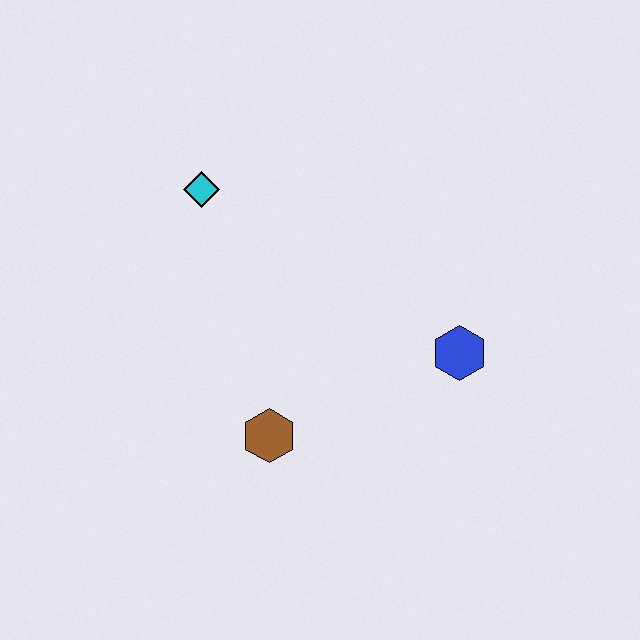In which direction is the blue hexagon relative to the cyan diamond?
The blue hexagon is to the right of the cyan diamond.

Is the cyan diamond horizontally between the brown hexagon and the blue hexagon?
No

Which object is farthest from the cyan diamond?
The blue hexagon is farthest from the cyan diamond.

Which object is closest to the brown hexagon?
The blue hexagon is closest to the brown hexagon.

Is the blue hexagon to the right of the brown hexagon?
Yes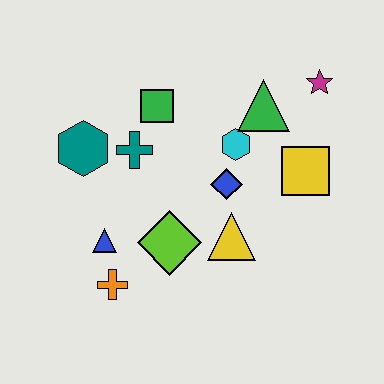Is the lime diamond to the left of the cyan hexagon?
Yes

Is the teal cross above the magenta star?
No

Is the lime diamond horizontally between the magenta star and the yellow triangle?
No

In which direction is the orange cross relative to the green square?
The orange cross is below the green square.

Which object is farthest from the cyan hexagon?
The orange cross is farthest from the cyan hexagon.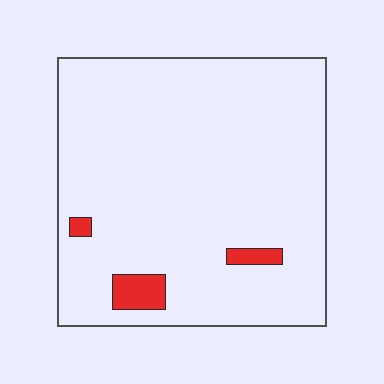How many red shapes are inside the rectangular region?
3.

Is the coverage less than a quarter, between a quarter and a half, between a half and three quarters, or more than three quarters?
Less than a quarter.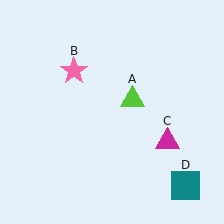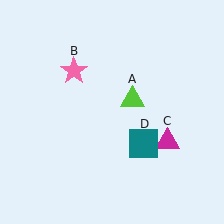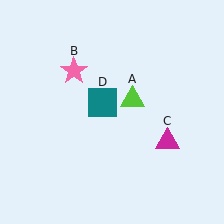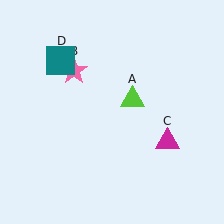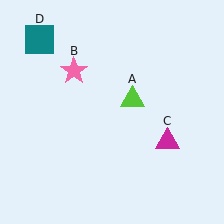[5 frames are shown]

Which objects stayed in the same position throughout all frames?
Lime triangle (object A) and pink star (object B) and magenta triangle (object C) remained stationary.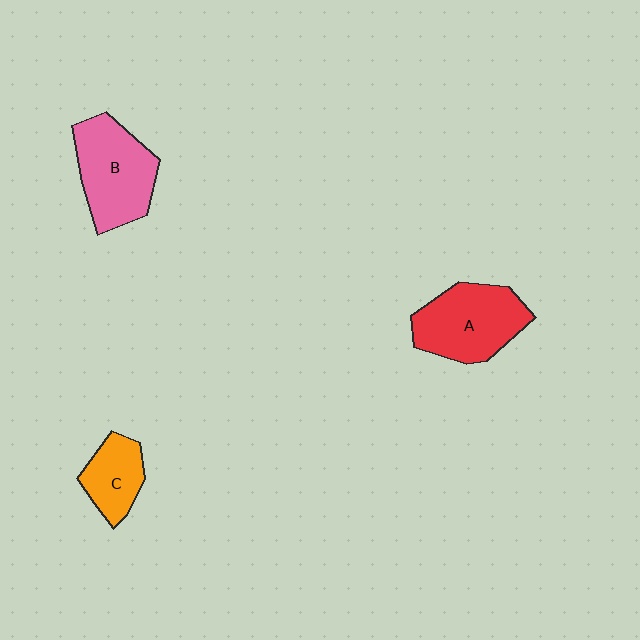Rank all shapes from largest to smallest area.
From largest to smallest: A (red), B (pink), C (orange).